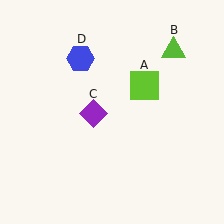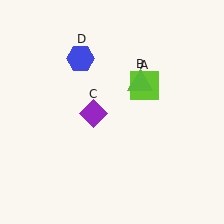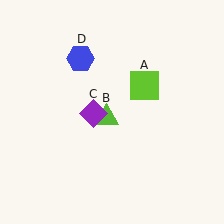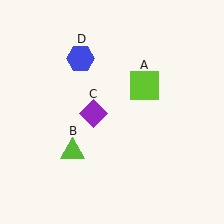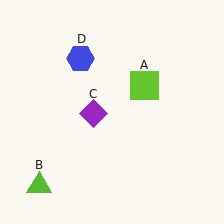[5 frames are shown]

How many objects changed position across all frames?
1 object changed position: lime triangle (object B).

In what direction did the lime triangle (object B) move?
The lime triangle (object B) moved down and to the left.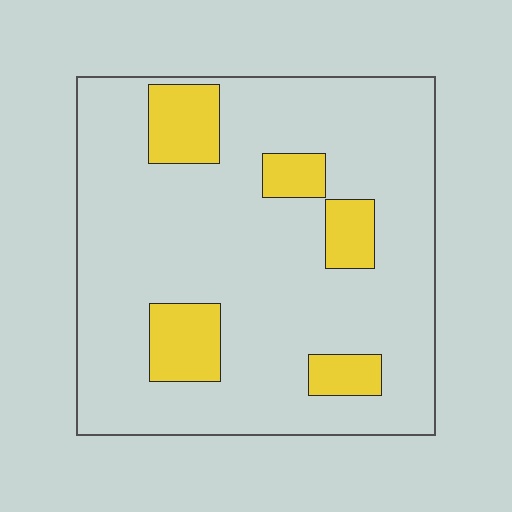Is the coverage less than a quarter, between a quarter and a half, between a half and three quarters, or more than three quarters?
Less than a quarter.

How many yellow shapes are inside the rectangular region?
5.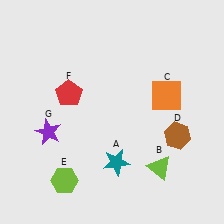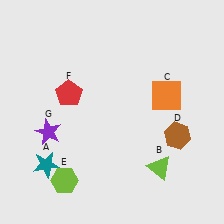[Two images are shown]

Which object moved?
The teal star (A) moved left.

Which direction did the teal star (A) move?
The teal star (A) moved left.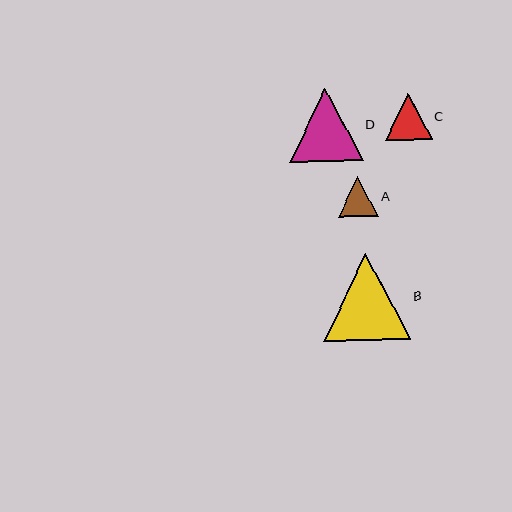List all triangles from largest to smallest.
From largest to smallest: B, D, C, A.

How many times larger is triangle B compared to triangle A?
Triangle B is approximately 2.2 times the size of triangle A.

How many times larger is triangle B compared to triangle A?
Triangle B is approximately 2.2 times the size of triangle A.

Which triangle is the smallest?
Triangle A is the smallest with a size of approximately 40 pixels.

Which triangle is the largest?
Triangle B is the largest with a size of approximately 88 pixels.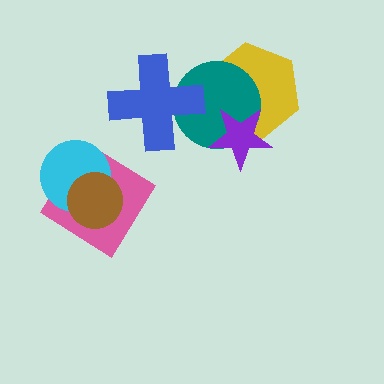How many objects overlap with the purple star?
2 objects overlap with the purple star.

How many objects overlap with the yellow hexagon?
2 objects overlap with the yellow hexagon.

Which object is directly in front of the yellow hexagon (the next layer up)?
The teal circle is directly in front of the yellow hexagon.